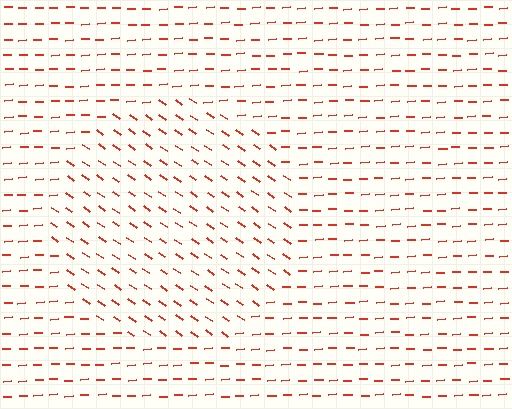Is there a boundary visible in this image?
Yes, there is a texture boundary formed by a change in line orientation.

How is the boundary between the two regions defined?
The boundary is defined purely by a change in line orientation (approximately 37 degrees difference). All lines are the same color and thickness.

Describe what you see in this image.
The image is filled with small red line segments. A circle region in the image has lines oriented differently from the surrounding lines, creating a visible texture boundary.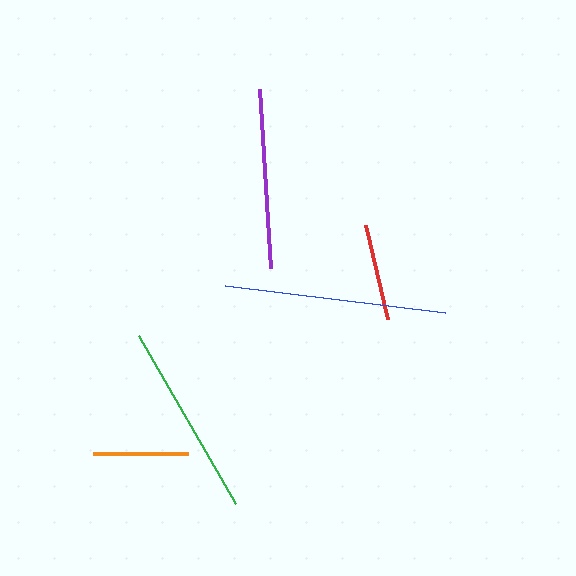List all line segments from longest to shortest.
From longest to shortest: blue, green, purple, red, orange.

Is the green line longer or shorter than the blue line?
The blue line is longer than the green line.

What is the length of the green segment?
The green segment is approximately 194 pixels long.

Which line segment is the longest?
The blue line is the longest at approximately 222 pixels.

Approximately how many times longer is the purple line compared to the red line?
The purple line is approximately 1.9 times the length of the red line.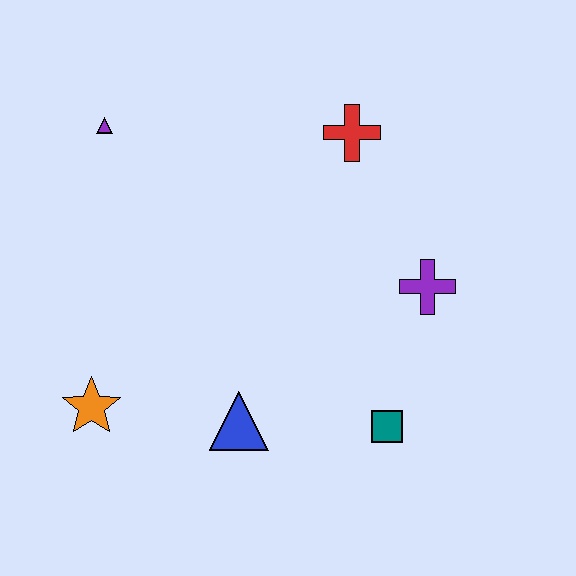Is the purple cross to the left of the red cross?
No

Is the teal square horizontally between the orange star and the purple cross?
Yes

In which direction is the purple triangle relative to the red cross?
The purple triangle is to the left of the red cross.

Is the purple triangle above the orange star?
Yes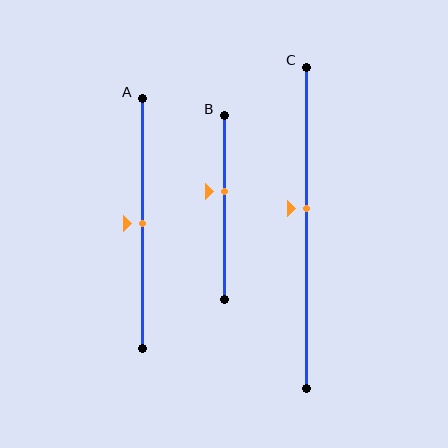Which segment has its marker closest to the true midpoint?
Segment A has its marker closest to the true midpoint.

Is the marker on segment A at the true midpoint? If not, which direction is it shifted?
Yes, the marker on segment A is at the true midpoint.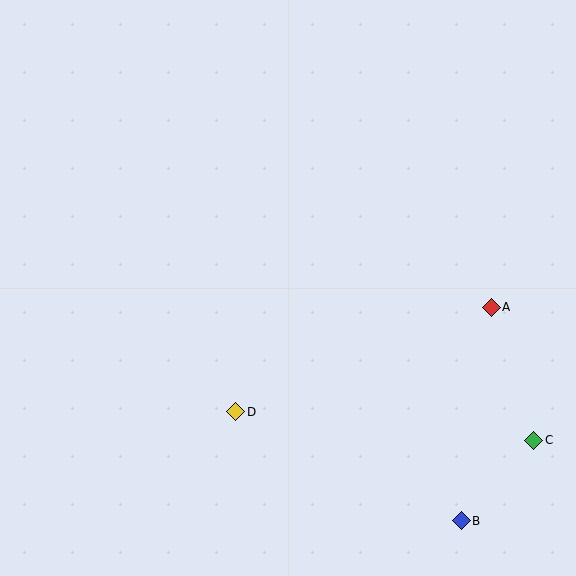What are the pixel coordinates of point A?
Point A is at (491, 307).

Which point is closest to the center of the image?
Point D at (236, 412) is closest to the center.